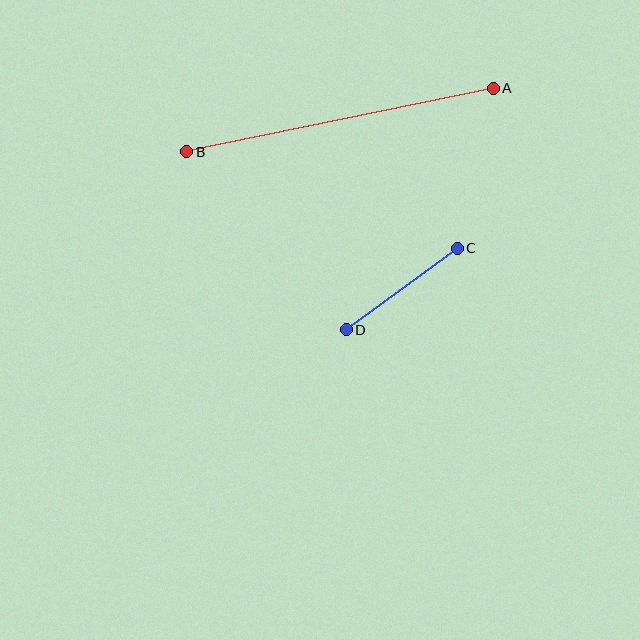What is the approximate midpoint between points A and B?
The midpoint is at approximately (340, 120) pixels.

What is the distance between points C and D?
The distance is approximately 138 pixels.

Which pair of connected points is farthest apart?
Points A and B are farthest apart.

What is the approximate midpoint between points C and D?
The midpoint is at approximately (402, 289) pixels.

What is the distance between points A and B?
The distance is approximately 313 pixels.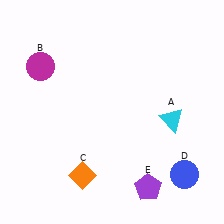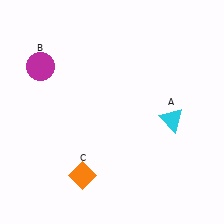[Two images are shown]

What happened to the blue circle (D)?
The blue circle (D) was removed in Image 2. It was in the bottom-right area of Image 1.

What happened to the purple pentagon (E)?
The purple pentagon (E) was removed in Image 2. It was in the bottom-right area of Image 1.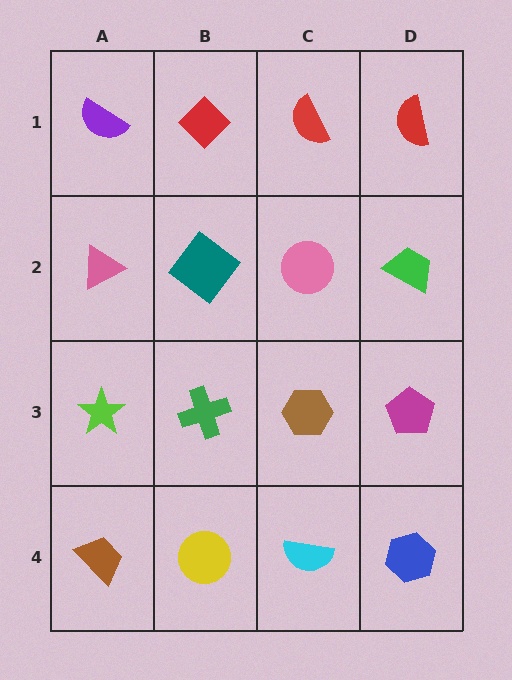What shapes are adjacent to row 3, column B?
A teal diamond (row 2, column B), a yellow circle (row 4, column B), a lime star (row 3, column A), a brown hexagon (row 3, column C).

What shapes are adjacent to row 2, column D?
A red semicircle (row 1, column D), a magenta pentagon (row 3, column D), a pink circle (row 2, column C).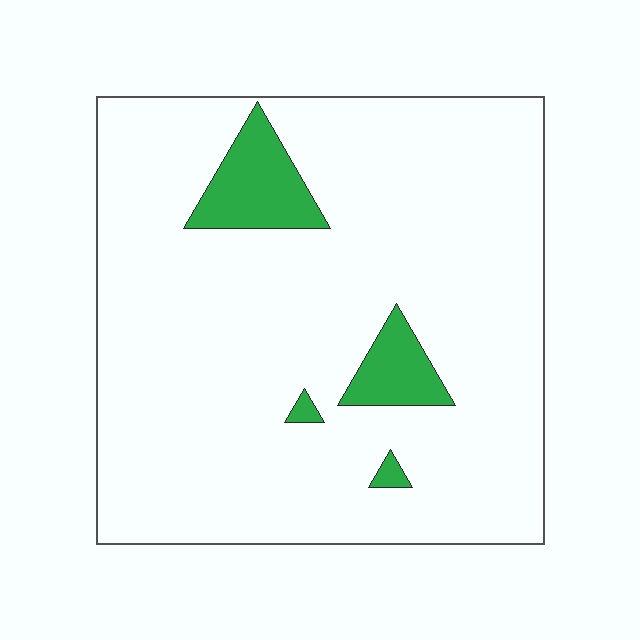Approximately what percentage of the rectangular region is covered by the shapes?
Approximately 10%.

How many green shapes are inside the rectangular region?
4.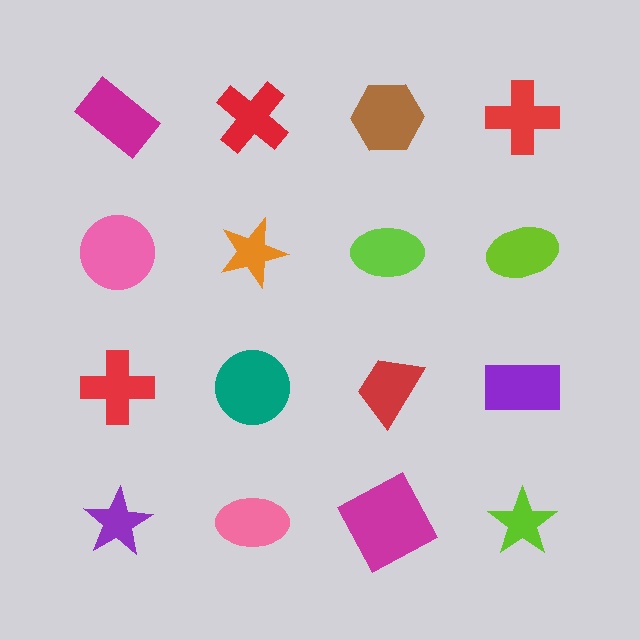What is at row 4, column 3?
A magenta square.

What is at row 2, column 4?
A lime ellipse.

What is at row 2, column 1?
A pink circle.